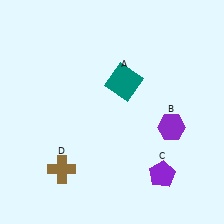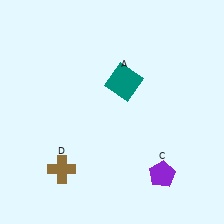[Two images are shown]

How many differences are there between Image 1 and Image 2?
There is 1 difference between the two images.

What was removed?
The purple hexagon (B) was removed in Image 2.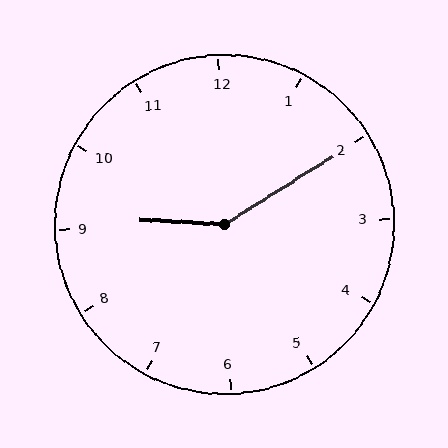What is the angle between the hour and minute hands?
Approximately 145 degrees.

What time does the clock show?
9:10.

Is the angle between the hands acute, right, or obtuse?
It is obtuse.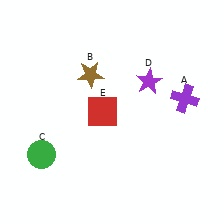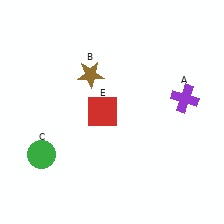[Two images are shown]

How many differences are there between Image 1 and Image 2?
There is 1 difference between the two images.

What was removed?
The purple star (D) was removed in Image 2.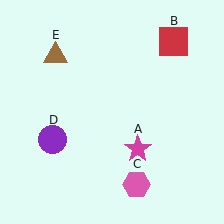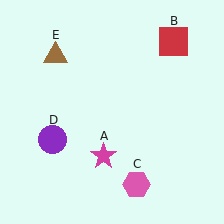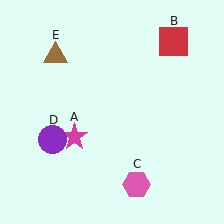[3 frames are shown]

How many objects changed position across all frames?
1 object changed position: magenta star (object A).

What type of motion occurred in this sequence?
The magenta star (object A) rotated clockwise around the center of the scene.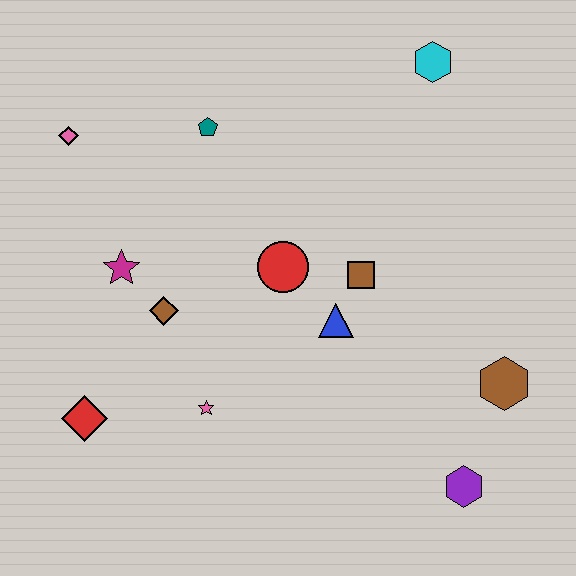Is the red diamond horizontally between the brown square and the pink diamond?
Yes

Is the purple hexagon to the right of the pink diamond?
Yes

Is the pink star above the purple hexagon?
Yes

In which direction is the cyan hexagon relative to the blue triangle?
The cyan hexagon is above the blue triangle.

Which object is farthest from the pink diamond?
The purple hexagon is farthest from the pink diamond.